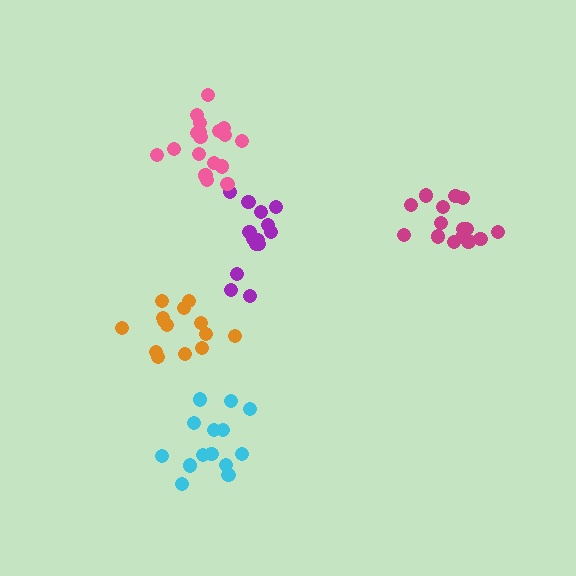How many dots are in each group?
Group 1: 14 dots, Group 2: 14 dots, Group 3: 18 dots, Group 4: 15 dots, Group 5: 14 dots (75 total).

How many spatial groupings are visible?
There are 5 spatial groupings.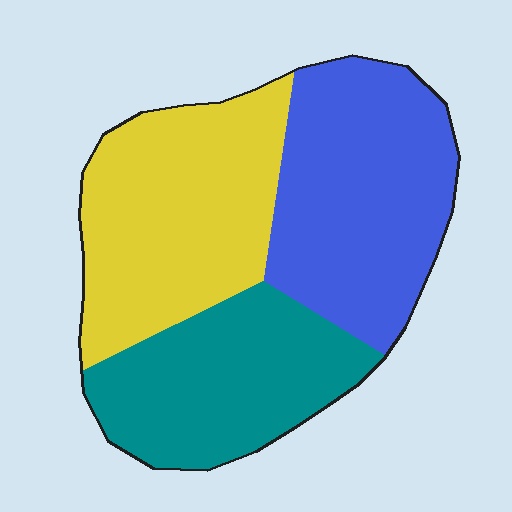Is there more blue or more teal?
Blue.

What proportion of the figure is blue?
Blue covers about 35% of the figure.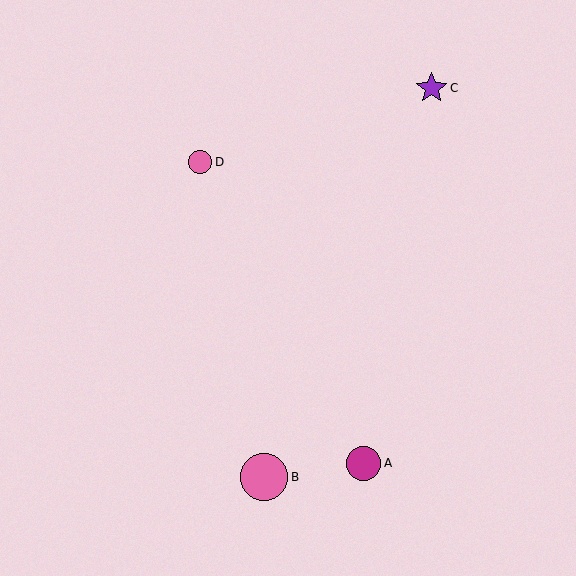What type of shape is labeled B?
Shape B is a pink circle.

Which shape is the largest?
The pink circle (labeled B) is the largest.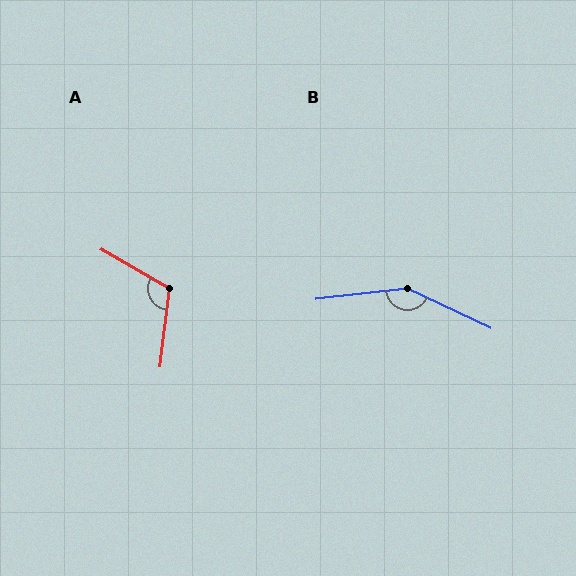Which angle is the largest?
B, at approximately 148 degrees.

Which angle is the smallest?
A, at approximately 113 degrees.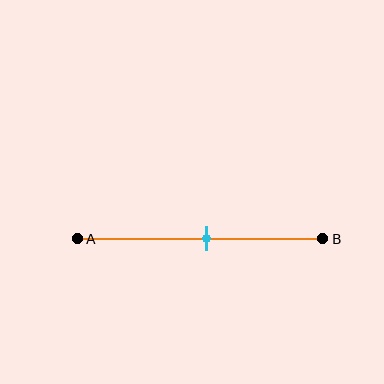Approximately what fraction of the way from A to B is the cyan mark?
The cyan mark is approximately 55% of the way from A to B.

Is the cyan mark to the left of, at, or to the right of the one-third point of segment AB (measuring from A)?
The cyan mark is to the right of the one-third point of segment AB.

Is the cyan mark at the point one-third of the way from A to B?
No, the mark is at about 55% from A, not at the 33% one-third point.